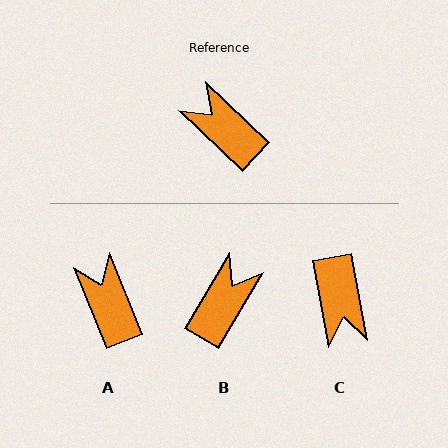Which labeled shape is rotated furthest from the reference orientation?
C, about 144 degrees away.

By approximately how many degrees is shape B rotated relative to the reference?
Approximately 77 degrees clockwise.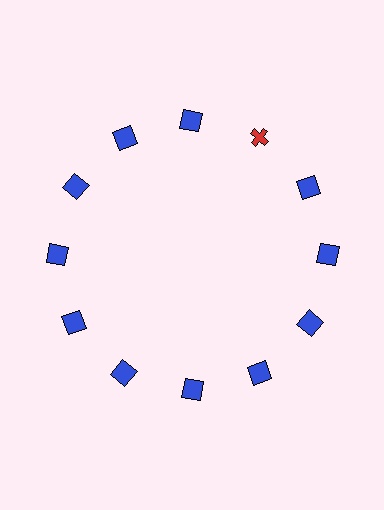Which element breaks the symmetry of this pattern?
The red cross at roughly the 1 o'clock position breaks the symmetry. All other shapes are blue squares.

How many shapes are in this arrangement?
There are 12 shapes arranged in a ring pattern.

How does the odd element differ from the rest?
It differs in both color (red instead of blue) and shape (cross instead of square).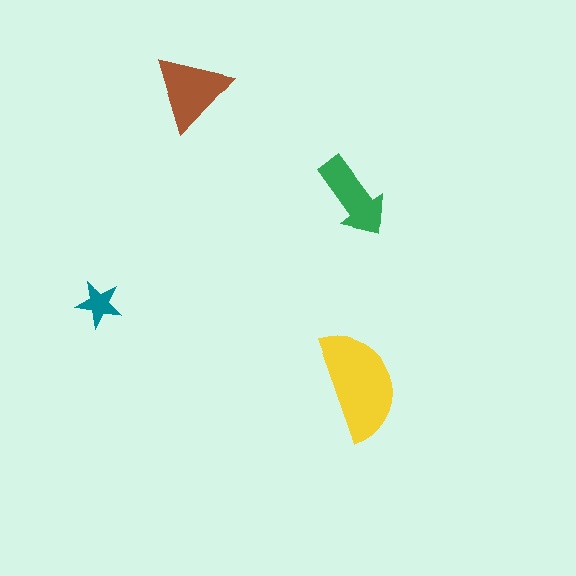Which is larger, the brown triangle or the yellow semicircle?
The yellow semicircle.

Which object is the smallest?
The teal star.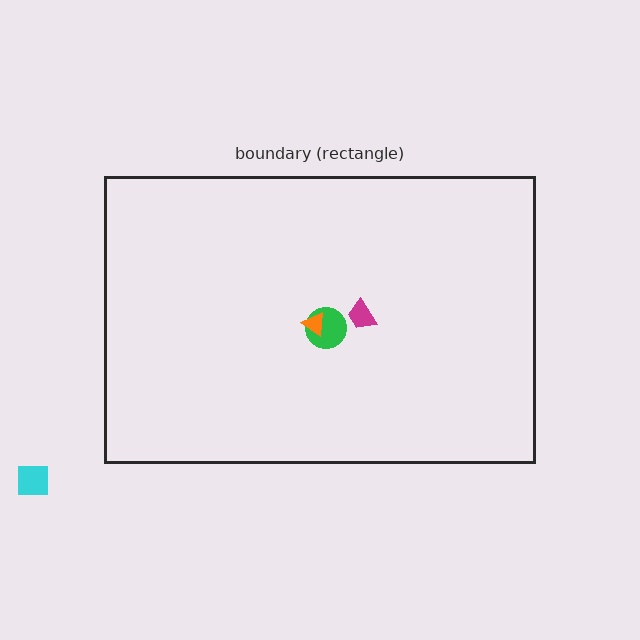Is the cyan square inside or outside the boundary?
Outside.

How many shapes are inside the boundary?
3 inside, 1 outside.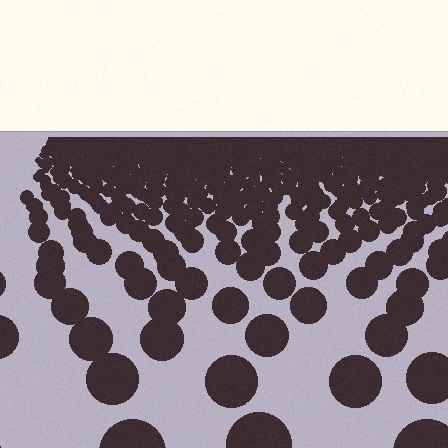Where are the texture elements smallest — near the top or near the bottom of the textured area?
Near the top.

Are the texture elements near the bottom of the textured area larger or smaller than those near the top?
Larger. Near the bottom, elements are closer to the viewer and appear at a bigger on-screen size.